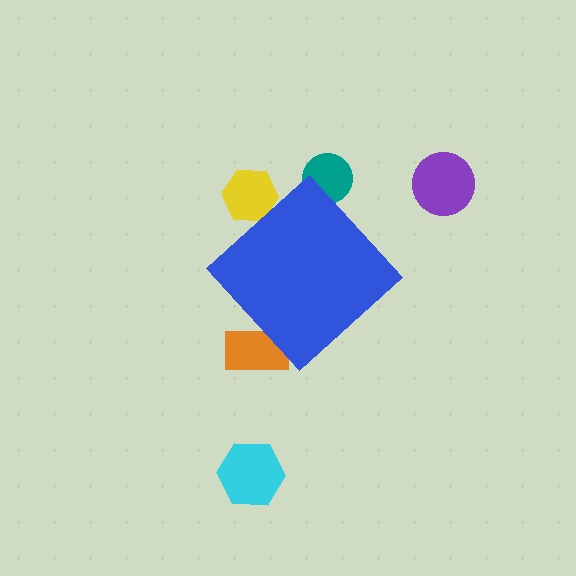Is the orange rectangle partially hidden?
Yes, the orange rectangle is partially hidden behind the blue diamond.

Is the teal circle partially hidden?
Yes, the teal circle is partially hidden behind the blue diamond.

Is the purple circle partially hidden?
No, the purple circle is fully visible.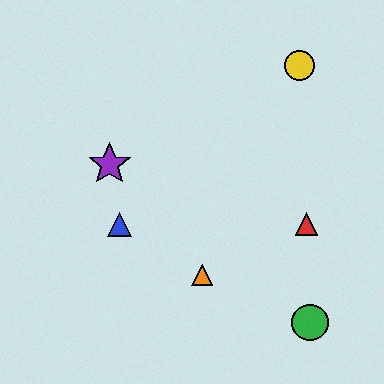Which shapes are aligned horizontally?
The red triangle, the blue triangle are aligned horizontally.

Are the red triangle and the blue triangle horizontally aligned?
Yes, both are at y≈224.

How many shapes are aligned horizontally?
2 shapes (the red triangle, the blue triangle) are aligned horizontally.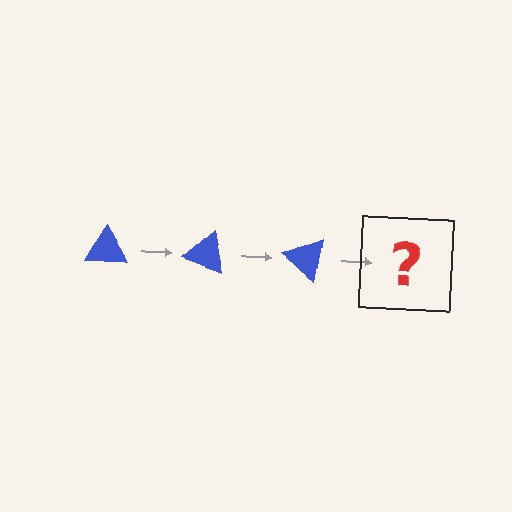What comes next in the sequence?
The next element should be a blue triangle rotated 60 degrees.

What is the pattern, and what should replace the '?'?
The pattern is that the triangle rotates 20 degrees each step. The '?' should be a blue triangle rotated 60 degrees.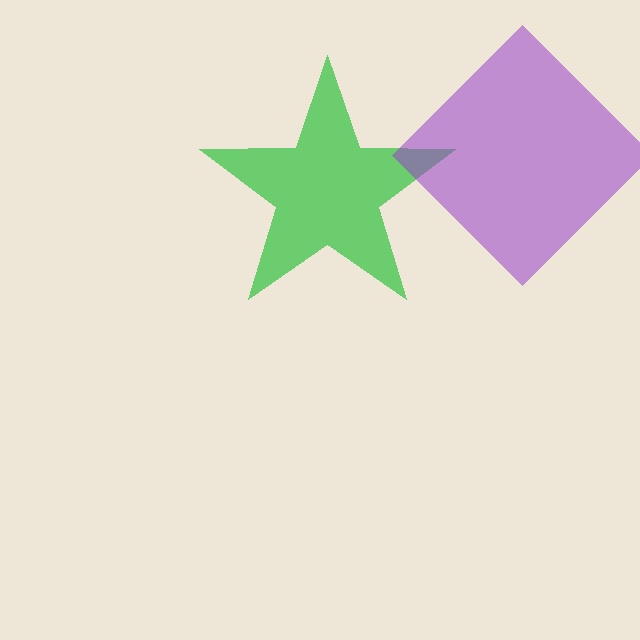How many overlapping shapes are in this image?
There are 2 overlapping shapes in the image.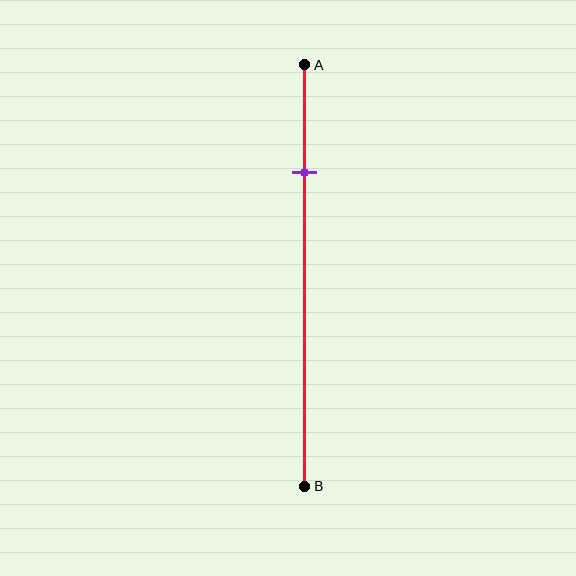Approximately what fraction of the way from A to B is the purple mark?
The purple mark is approximately 25% of the way from A to B.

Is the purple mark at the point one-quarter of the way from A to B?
Yes, the mark is approximately at the one-quarter point.